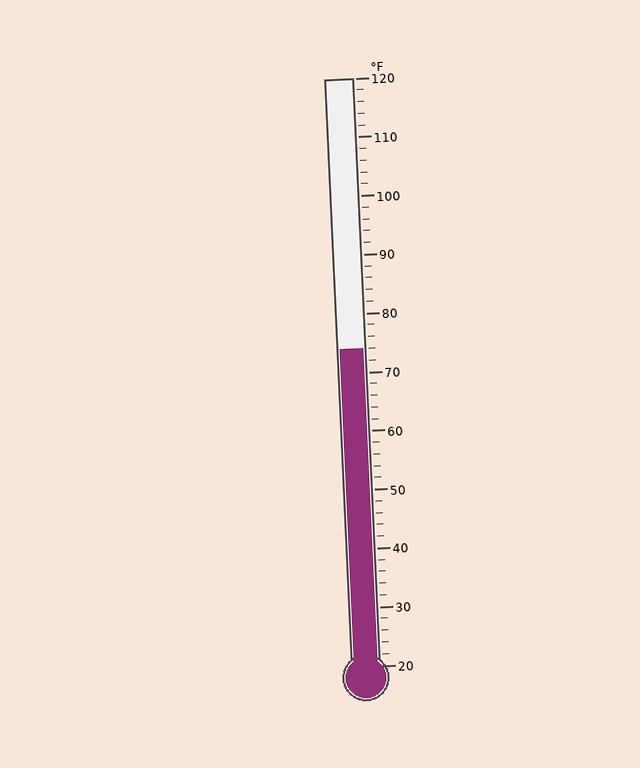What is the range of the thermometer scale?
The thermometer scale ranges from 20°F to 120°F.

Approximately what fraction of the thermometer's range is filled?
The thermometer is filled to approximately 55% of its range.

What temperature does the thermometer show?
The thermometer shows approximately 74°F.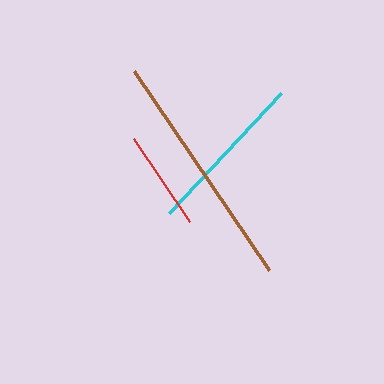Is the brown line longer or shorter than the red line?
The brown line is longer than the red line.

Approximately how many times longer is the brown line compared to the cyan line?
The brown line is approximately 1.5 times the length of the cyan line.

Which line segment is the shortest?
The red line is the shortest at approximately 100 pixels.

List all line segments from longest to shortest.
From longest to shortest: brown, cyan, red.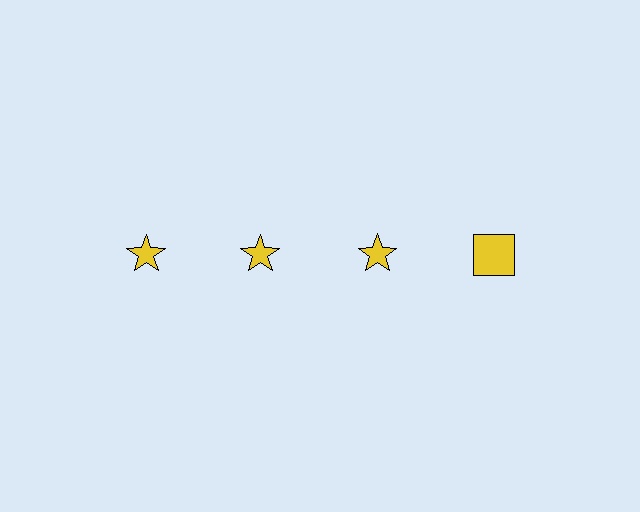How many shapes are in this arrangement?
There are 4 shapes arranged in a grid pattern.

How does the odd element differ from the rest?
It has a different shape: square instead of star.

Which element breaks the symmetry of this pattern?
The yellow square in the top row, second from right column breaks the symmetry. All other shapes are yellow stars.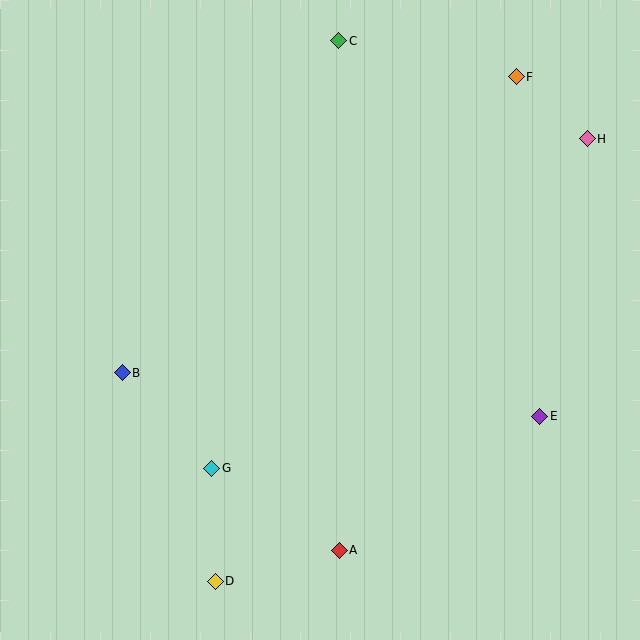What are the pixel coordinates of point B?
Point B is at (122, 373).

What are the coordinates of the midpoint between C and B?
The midpoint between C and B is at (230, 207).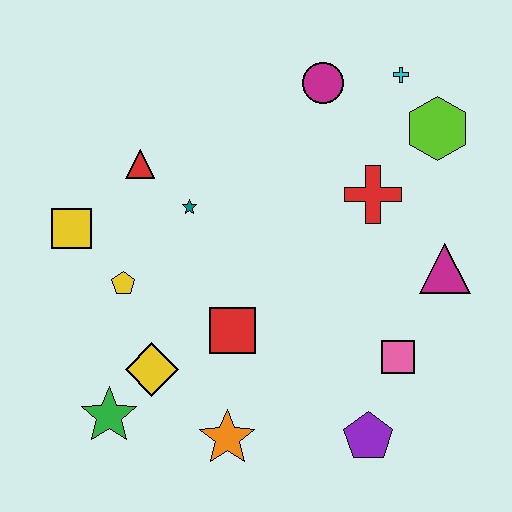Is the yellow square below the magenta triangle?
No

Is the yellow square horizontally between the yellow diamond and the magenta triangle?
No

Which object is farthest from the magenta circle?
The green star is farthest from the magenta circle.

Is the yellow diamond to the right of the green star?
Yes